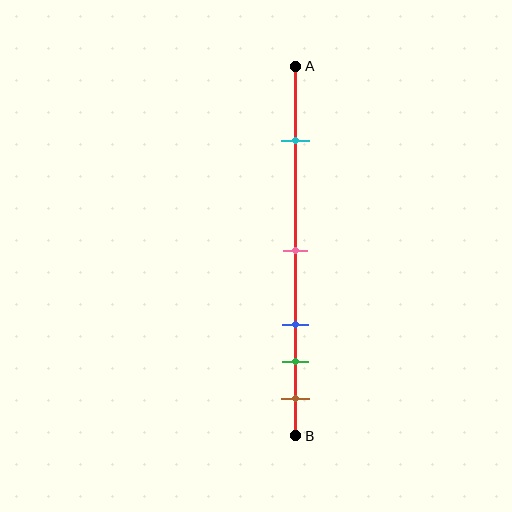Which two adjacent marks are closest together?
The green and brown marks are the closest adjacent pair.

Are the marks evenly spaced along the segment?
No, the marks are not evenly spaced.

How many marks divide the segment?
There are 5 marks dividing the segment.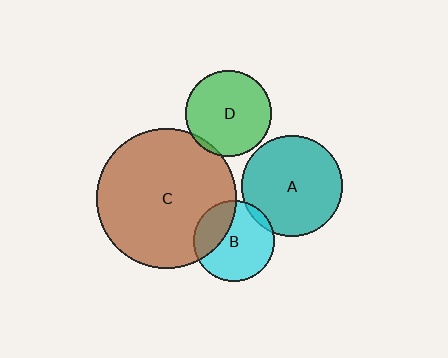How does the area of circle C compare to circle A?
Approximately 1.9 times.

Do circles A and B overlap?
Yes.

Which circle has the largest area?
Circle C (brown).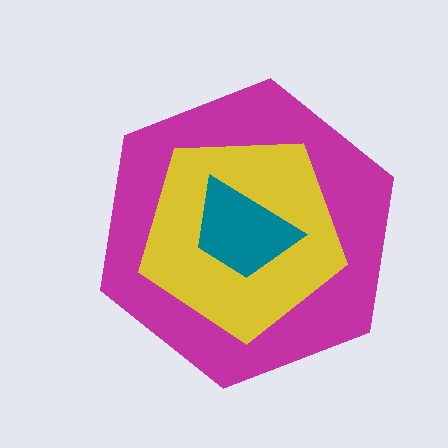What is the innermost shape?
The teal trapezoid.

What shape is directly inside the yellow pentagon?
The teal trapezoid.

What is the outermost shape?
The magenta hexagon.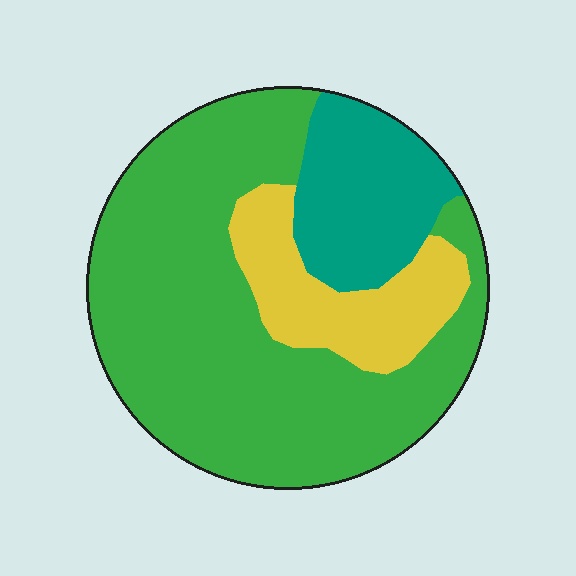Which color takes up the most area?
Green, at roughly 65%.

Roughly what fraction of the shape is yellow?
Yellow takes up about one sixth (1/6) of the shape.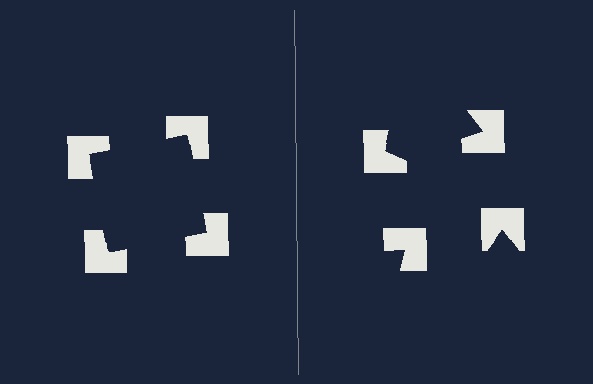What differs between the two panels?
The notched squares are positioned identically on both sides; only the wedge orientations differ. On the left they align to a square; on the right they are misaligned.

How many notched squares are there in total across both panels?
8 — 4 on each side.